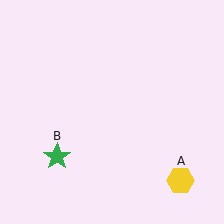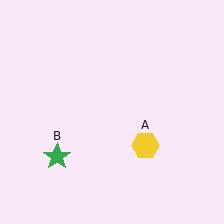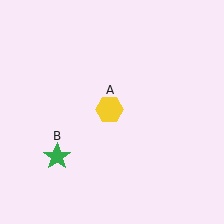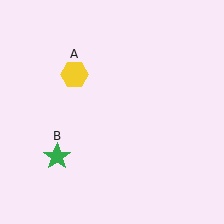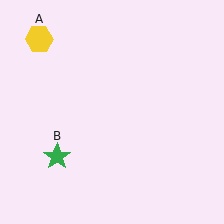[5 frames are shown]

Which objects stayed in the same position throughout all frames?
Green star (object B) remained stationary.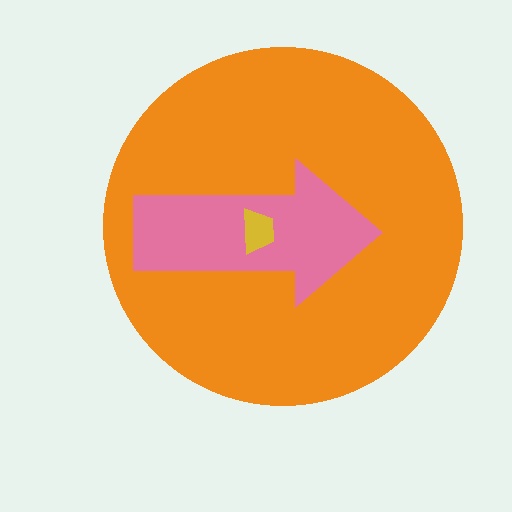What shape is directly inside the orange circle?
The pink arrow.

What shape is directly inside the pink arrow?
The yellow trapezoid.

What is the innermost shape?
The yellow trapezoid.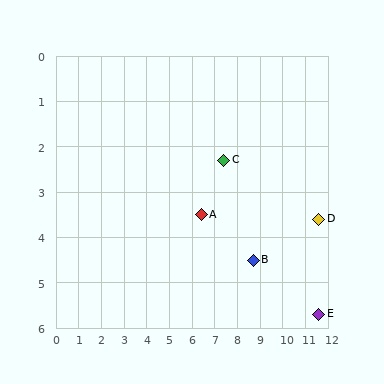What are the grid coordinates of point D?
Point D is at approximately (11.6, 3.6).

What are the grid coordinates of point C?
Point C is at approximately (7.4, 2.3).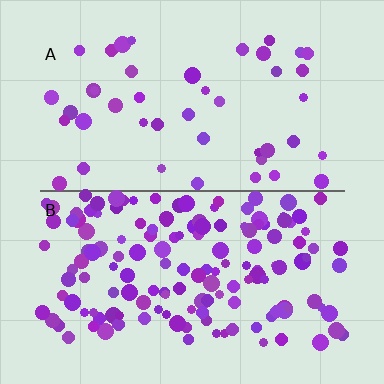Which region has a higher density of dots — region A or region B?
B (the bottom).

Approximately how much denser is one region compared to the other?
Approximately 3.4× — region B over region A.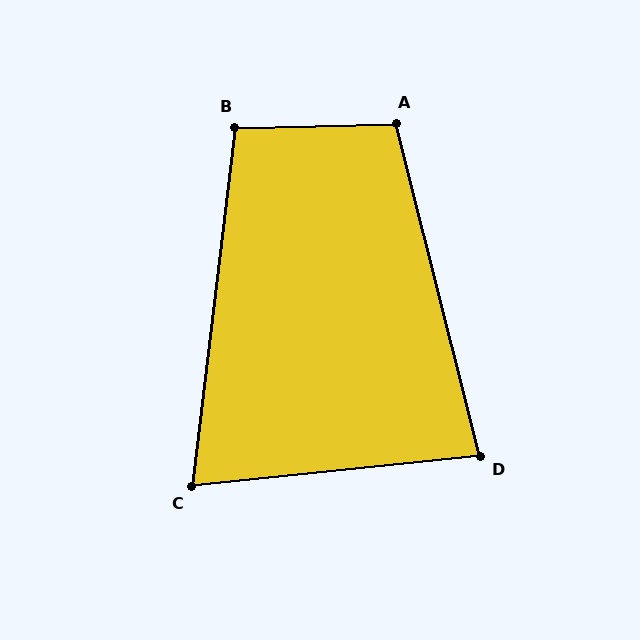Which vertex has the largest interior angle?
A, at approximately 103 degrees.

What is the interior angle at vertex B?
Approximately 98 degrees (obtuse).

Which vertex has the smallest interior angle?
C, at approximately 77 degrees.